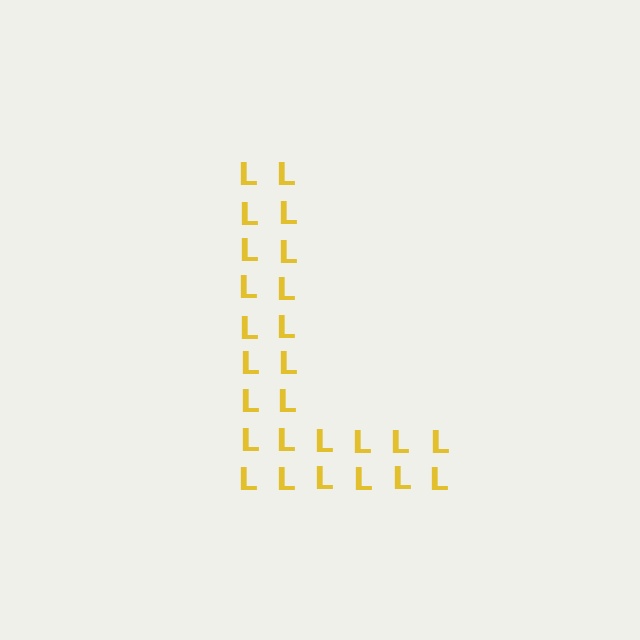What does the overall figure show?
The overall figure shows the letter L.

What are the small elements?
The small elements are letter L's.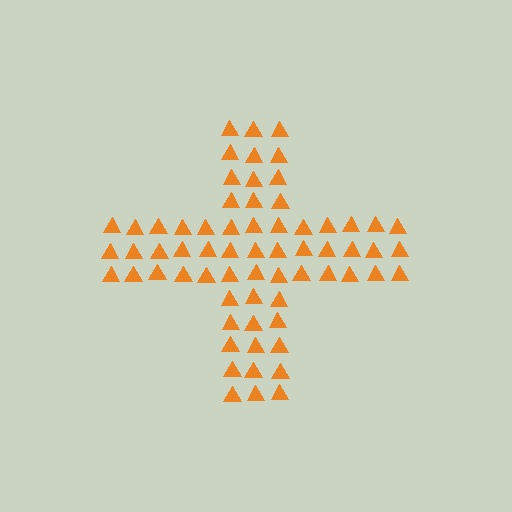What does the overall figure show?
The overall figure shows a cross.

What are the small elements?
The small elements are triangles.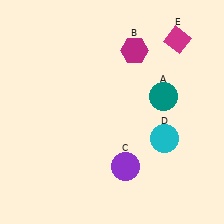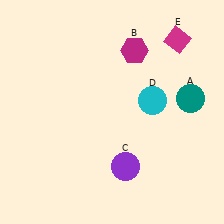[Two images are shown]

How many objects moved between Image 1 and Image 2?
2 objects moved between the two images.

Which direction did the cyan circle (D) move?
The cyan circle (D) moved up.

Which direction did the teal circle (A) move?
The teal circle (A) moved right.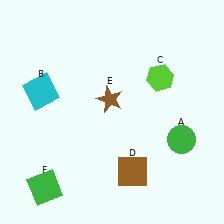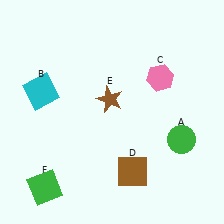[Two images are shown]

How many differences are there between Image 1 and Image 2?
There is 1 difference between the two images.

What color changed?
The hexagon (C) changed from lime in Image 1 to pink in Image 2.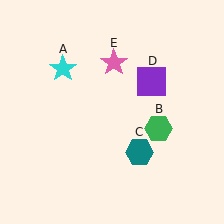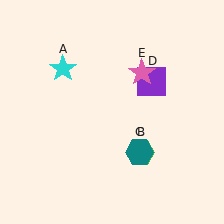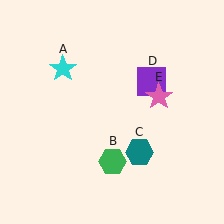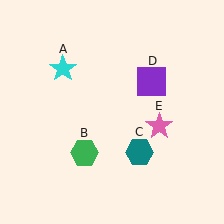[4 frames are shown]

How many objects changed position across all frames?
2 objects changed position: green hexagon (object B), pink star (object E).